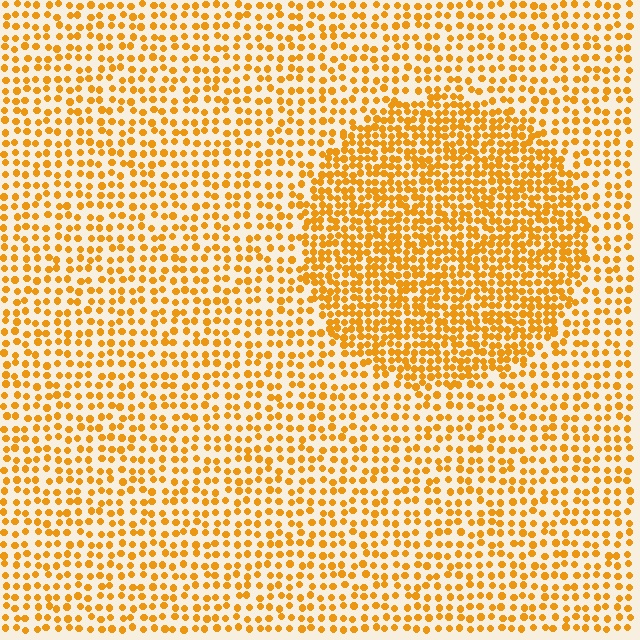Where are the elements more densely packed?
The elements are more densely packed inside the circle boundary.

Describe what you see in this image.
The image contains small orange elements arranged at two different densities. A circle-shaped region is visible where the elements are more densely packed than the surrounding area.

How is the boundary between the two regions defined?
The boundary is defined by a change in element density (approximately 1.9x ratio). All elements are the same color, size, and shape.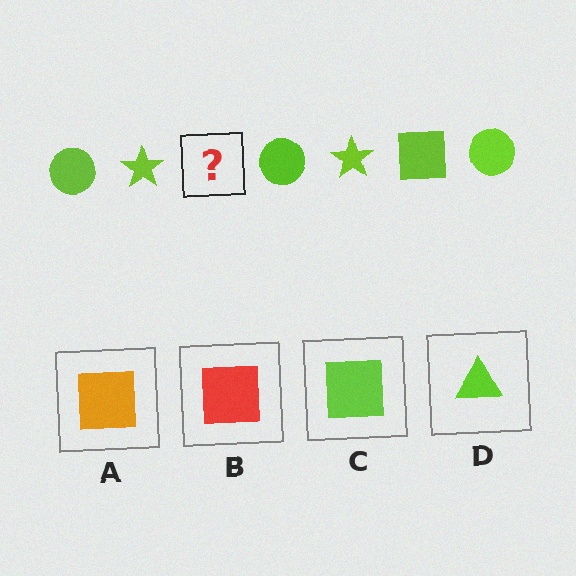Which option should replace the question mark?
Option C.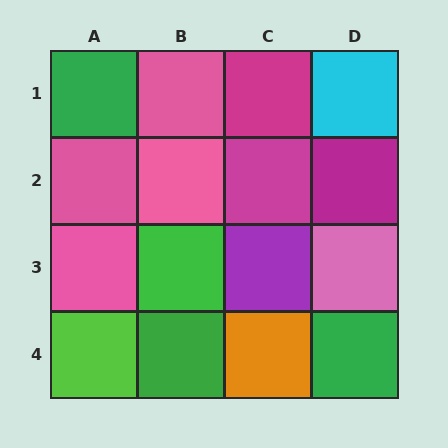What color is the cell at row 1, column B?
Pink.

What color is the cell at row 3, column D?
Pink.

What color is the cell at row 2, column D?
Magenta.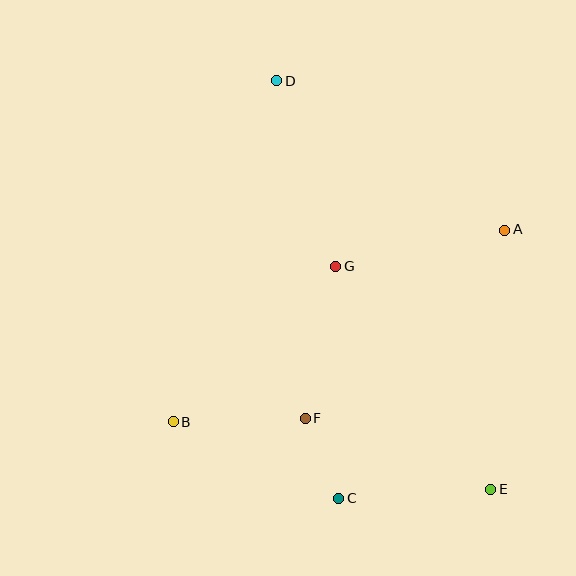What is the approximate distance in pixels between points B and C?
The distance between B and C is approximately 183 pixels.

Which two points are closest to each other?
Points C and F are closest to each other.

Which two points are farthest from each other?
Points D and E are farthest from each other.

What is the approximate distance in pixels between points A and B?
The distance between A and B is approximately 383 pixels.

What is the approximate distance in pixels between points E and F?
The distance between E and F is approximately 199 pixels.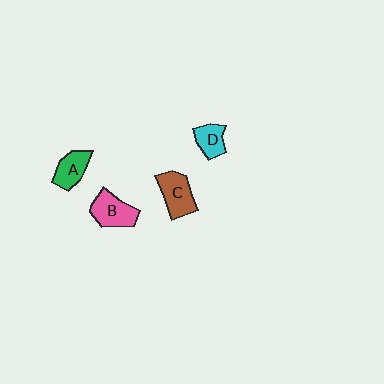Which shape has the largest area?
Shape B (pink).